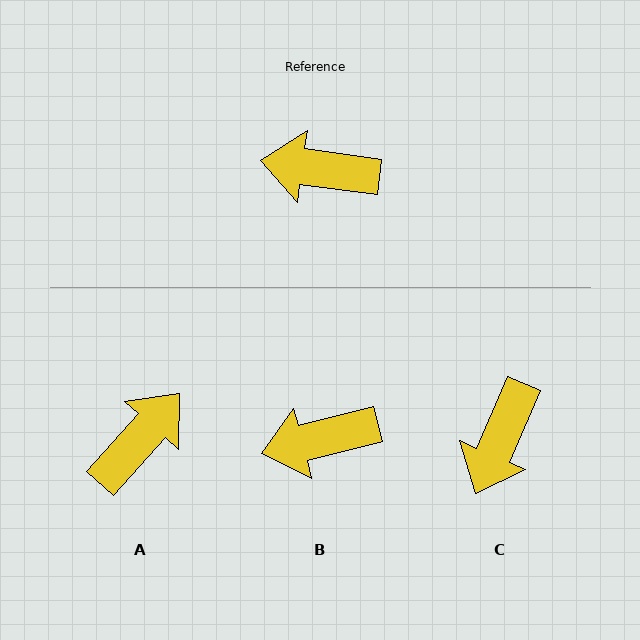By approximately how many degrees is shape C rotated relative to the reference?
Approximately 74 degrees counter-clockwise.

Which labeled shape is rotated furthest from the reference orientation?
A, about 124 degrees away.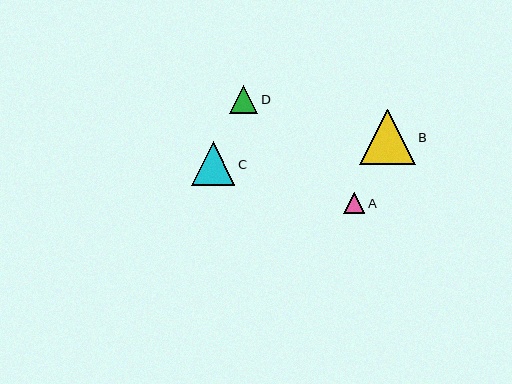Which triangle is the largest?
Triangle B is the largest with a size of approximately 56 pixels.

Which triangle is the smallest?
Triangle A is the smallest with a size of approximately 21 pixels.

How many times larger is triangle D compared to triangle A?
Triangle D is approximately 1.3 times the size of triangle A.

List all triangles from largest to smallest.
From largest to smallest: B, C, D, A.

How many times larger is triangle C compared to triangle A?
Triangle C is approximately 2.1 times the size of triangle A.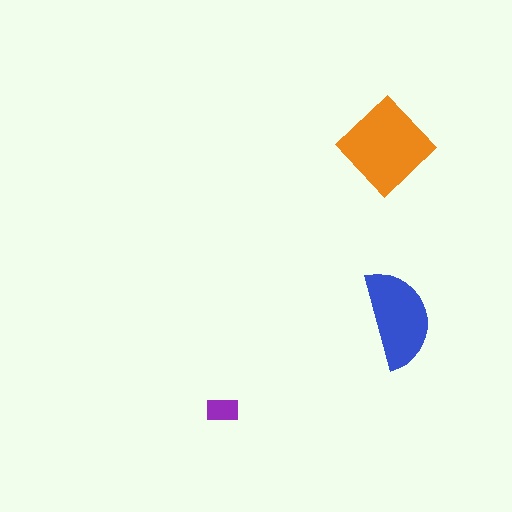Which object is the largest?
The orange diamond.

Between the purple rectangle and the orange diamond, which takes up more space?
The orange diamond.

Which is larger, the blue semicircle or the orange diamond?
The orange diamond.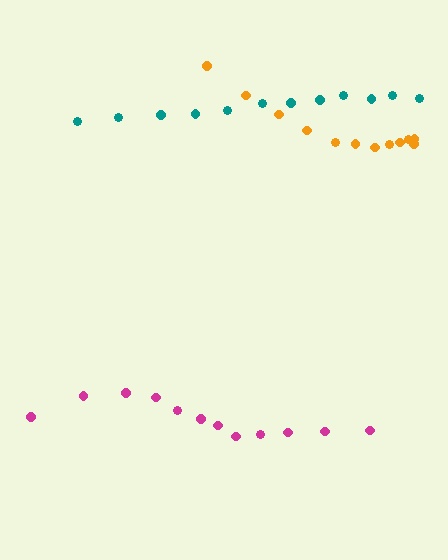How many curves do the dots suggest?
There are 3 distinct paths.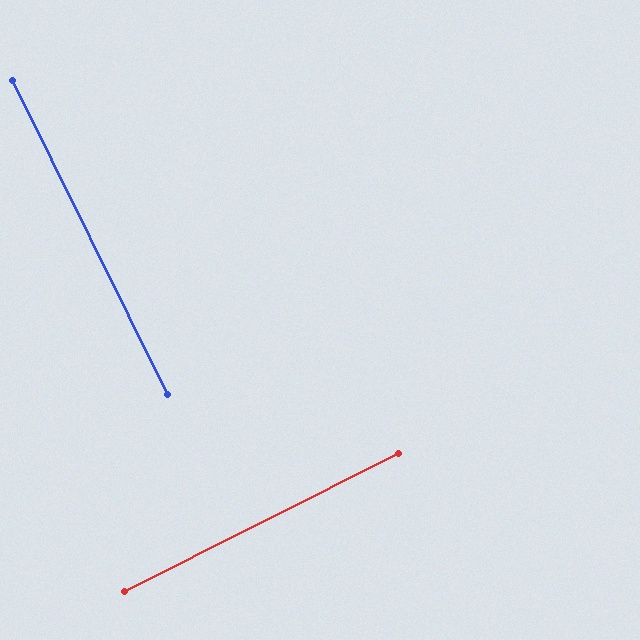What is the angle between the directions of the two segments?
Approximately 90 degrees.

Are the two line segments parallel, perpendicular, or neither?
Perpendicular — they meet at approximately 90°.